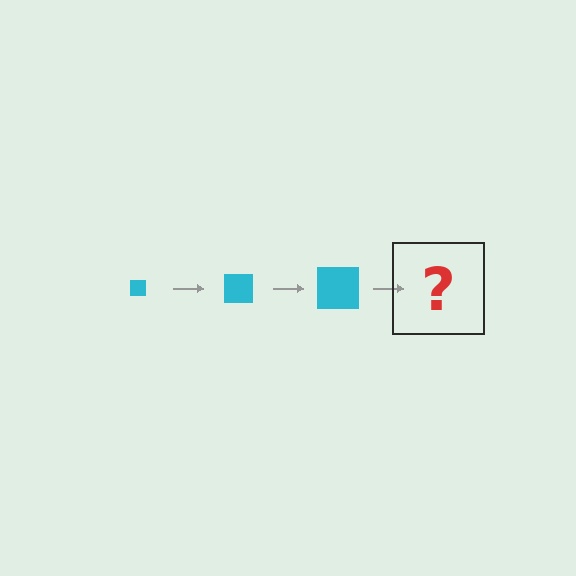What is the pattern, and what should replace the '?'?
The pattern is that the square gets progressively larger each step. The '?' should be a cyan square, larger than the previous one.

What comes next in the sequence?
The next element should be a cyan square, larger than the previous one.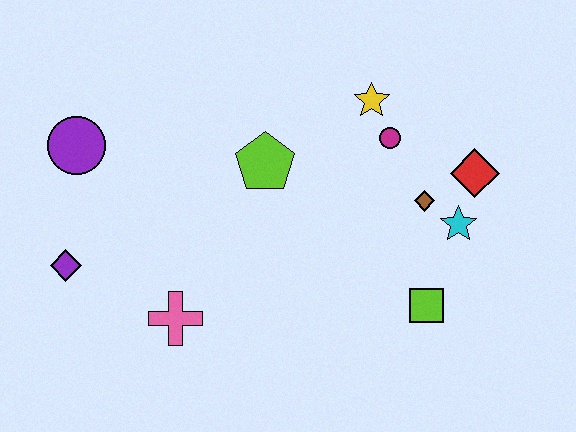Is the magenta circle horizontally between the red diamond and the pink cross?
Yes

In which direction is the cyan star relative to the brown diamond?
The cyan star is to the right of the brown diamond.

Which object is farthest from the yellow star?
The purple diamond is farthest from the yellow star.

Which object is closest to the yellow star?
The magenta circle is closest to the yellow star.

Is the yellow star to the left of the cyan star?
Yes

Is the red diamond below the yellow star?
Yes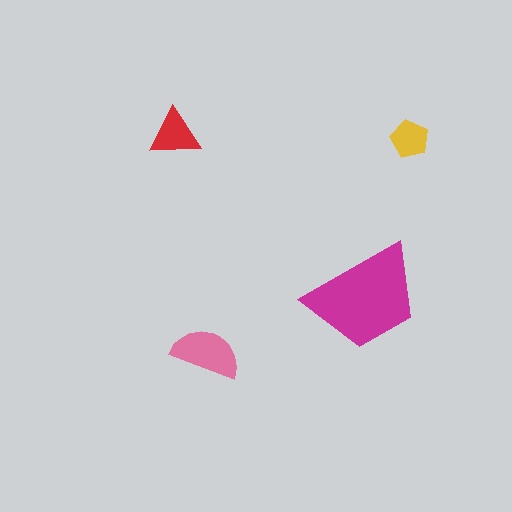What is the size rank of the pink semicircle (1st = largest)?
2nd.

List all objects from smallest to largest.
The yellow pentagon, the red triangle, the pink semicircle, the magenta trapezoid.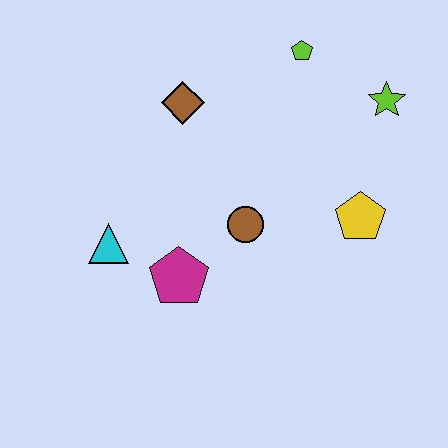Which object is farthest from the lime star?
The cyan triangle is farthest from the lime star.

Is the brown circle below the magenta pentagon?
No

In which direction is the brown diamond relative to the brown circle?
The brown diamond is above the brown circle.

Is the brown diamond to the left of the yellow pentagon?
Yes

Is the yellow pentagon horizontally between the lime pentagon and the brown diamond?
No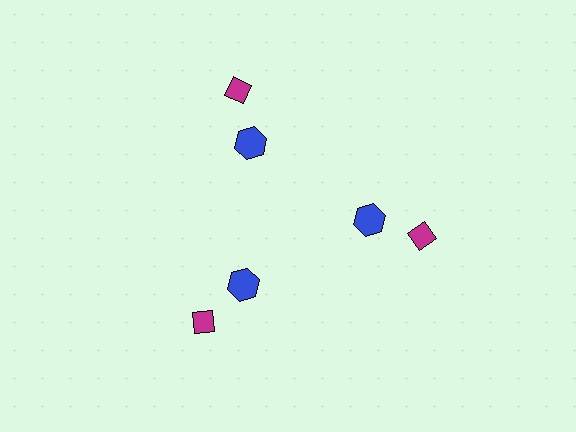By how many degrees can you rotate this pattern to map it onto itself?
The pattern maps onto itself every 120 degrees of rotation.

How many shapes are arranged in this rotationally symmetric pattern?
There are 6 shapes, arranged in 3 groups of 2.